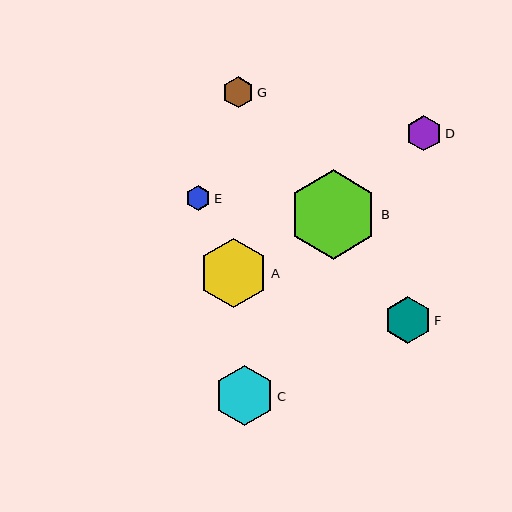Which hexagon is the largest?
Hexagon B is the largest with a size of approximately 89 pixels.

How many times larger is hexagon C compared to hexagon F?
Hexagon C is approximately 1.3 times the size of hexagon F.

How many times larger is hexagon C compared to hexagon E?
Hexagon C is approximately 2.4 times the size of hexagon E.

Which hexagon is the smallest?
Hexagon E is the smallest with a size of approximately 25 pixels.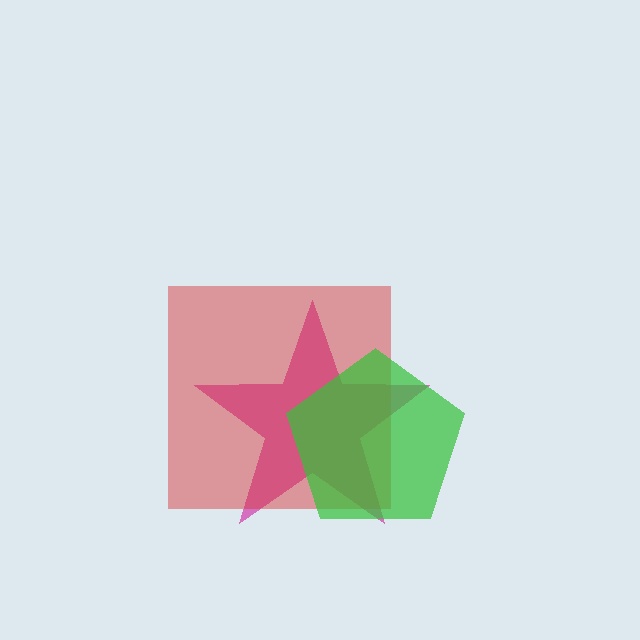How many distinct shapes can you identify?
There are 3 distinct shapes: a magenta star, a red square, a green pentagon.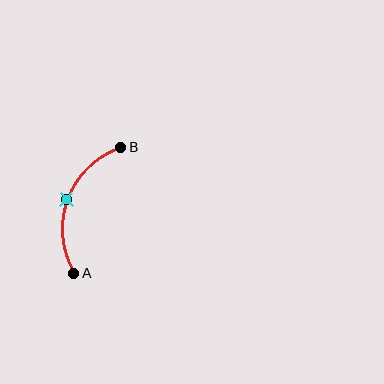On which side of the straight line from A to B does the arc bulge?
The arc bulges to the left of the straight line connecting A and B.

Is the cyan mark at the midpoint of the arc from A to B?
Yes. The cyan mark lies on the arc at equal arc-length from both A and B — it is the arc midpoint.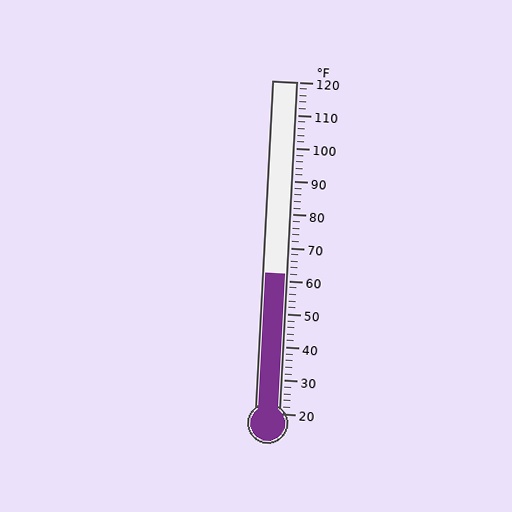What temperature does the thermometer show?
The thermometer shows approximately 62°F.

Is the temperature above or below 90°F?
The temperature is below 90°F.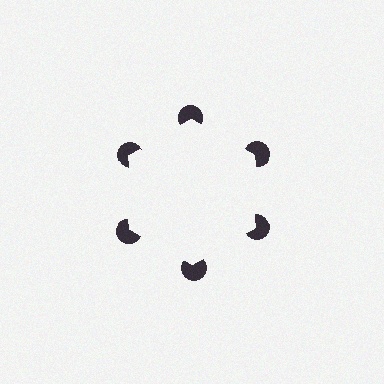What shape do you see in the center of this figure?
An illusory hexagon — its edges are inferred from the aligned wedge cuts in the pac-man discs, not physically drawn.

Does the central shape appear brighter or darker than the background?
It typically appears slightly brighter than the background, even though no actual brightness change is drawn.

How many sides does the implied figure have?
6 sides.